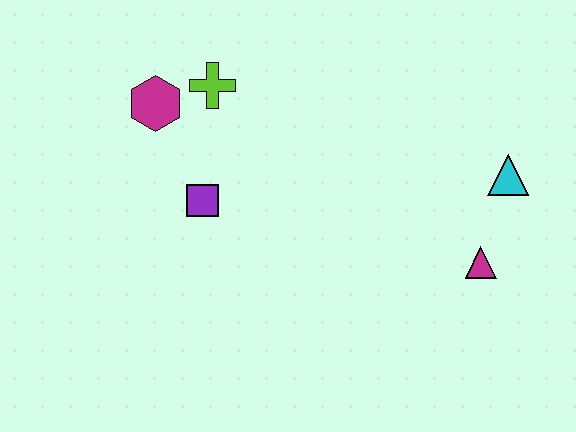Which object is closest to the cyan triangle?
The magenta triangle is closest to the cyan triangle.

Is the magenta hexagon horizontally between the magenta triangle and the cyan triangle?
No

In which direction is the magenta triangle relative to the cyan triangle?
The magenta triangle is below the cyan triangle.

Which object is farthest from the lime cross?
The magenta triangle is farthest from the lime cross.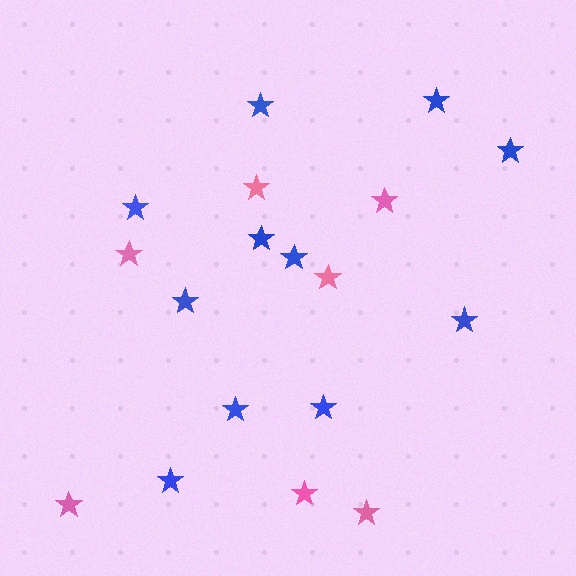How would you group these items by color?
There are 2 groups: one group of pink stars (7) and one group of blue stars (11).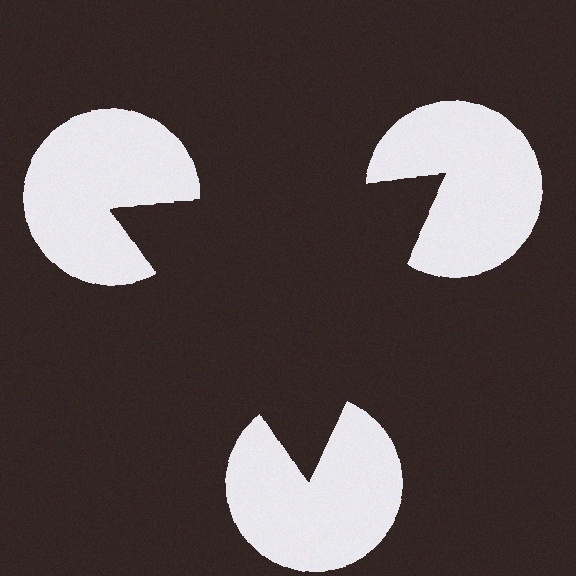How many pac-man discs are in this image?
There are 3 — one at each vertex of the illusory triangle.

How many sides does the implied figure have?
3 sides.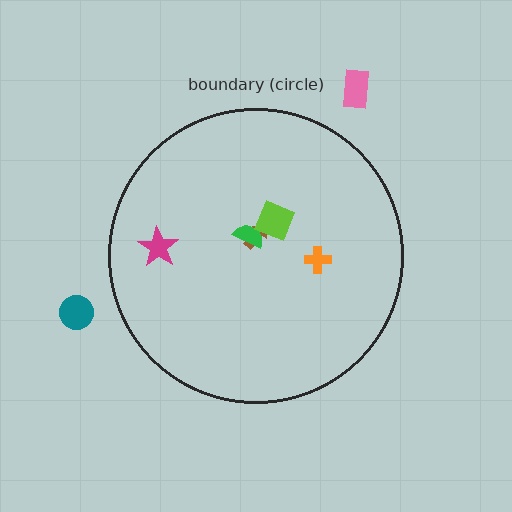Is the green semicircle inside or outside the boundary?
Inside.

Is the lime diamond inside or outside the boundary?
Inside.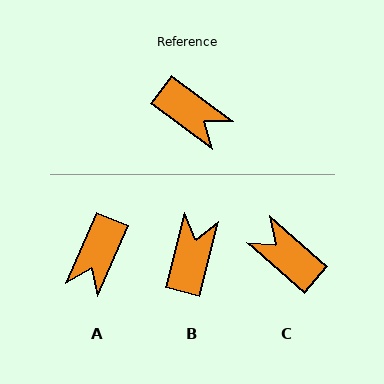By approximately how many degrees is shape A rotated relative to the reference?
Approximately 76 degrees clockwise.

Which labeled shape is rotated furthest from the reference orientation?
C, about 176 degrees away.